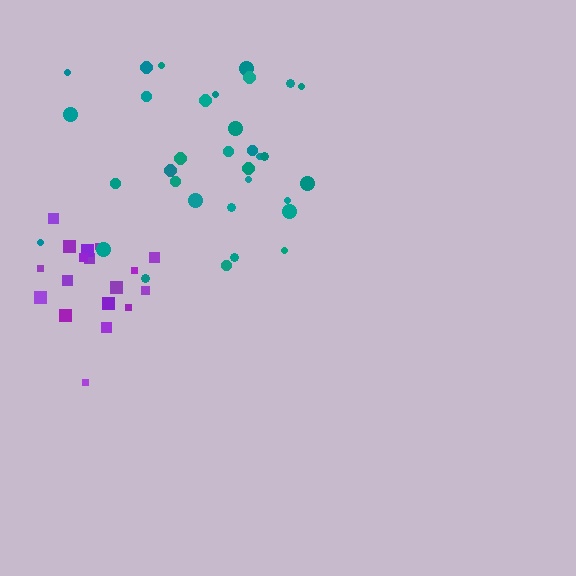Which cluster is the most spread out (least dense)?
Teal.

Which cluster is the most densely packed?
Purple.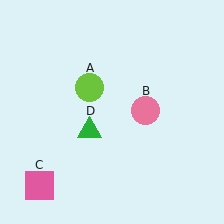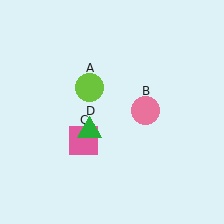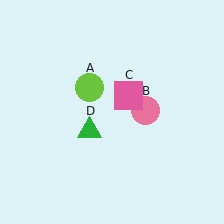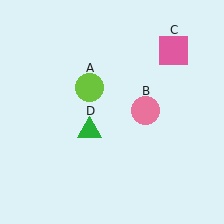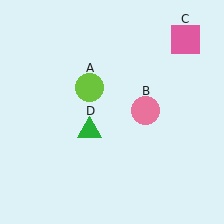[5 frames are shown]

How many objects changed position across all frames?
1 object changed position: pink square (object C).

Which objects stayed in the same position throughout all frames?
Lime circle (object A) and pink circle (object B) and green triangle (object D) remained stationary.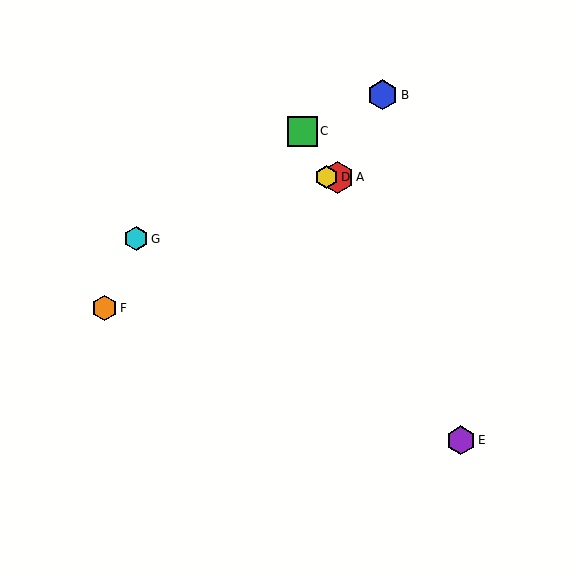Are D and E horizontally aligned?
No, D is at y≈177 and E is at y≈440.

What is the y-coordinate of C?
Object C is at y≈131.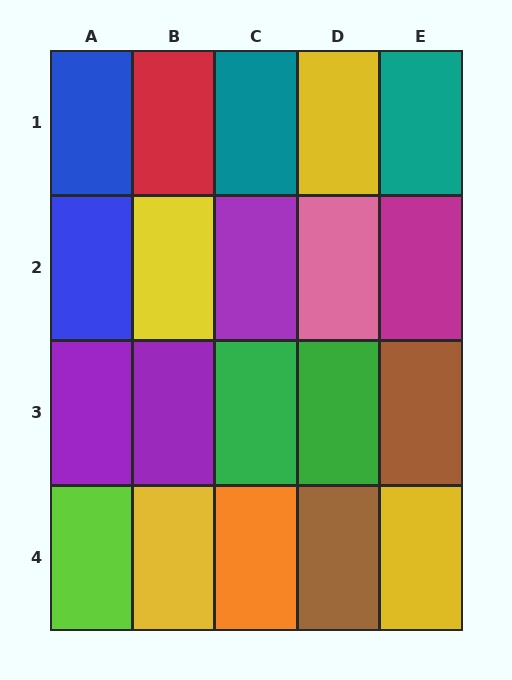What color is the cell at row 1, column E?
Teal.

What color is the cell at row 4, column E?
Yellow.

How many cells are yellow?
4 cells are yellow.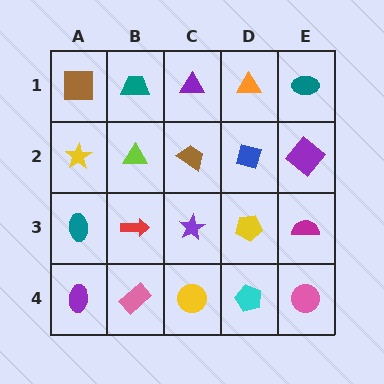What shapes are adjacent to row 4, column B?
A red arrow (row 3, column B), a purple ellipse (row 4, column A), a yellow circle (row 4, column C).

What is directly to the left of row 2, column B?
A yellow star.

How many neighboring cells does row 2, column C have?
4.